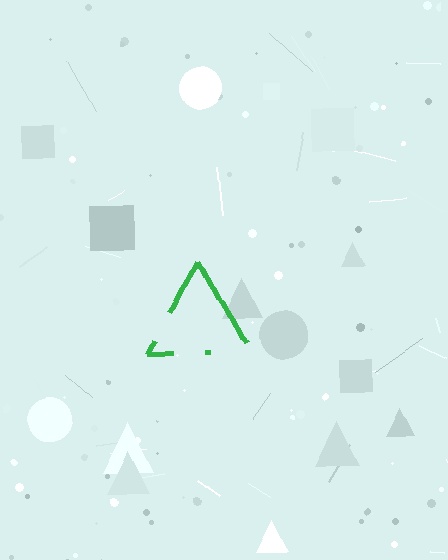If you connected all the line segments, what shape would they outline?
They would outline a triangle.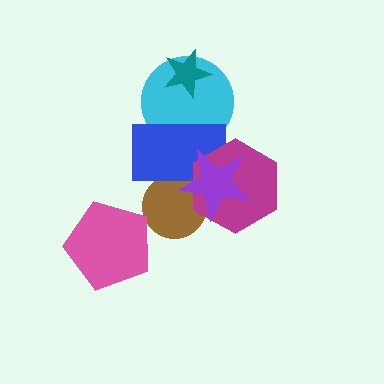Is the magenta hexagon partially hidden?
Yes, it is partially covered by another shape.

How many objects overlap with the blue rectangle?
4 objects overlap with the blue rectangle.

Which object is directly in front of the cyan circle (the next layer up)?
The teal star is directly in front of the cyan circle.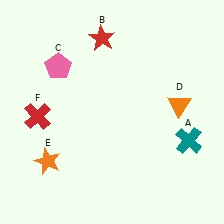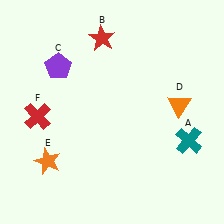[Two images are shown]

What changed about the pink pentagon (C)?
In Image 1, C is pink. In Image 2, it changed to purple.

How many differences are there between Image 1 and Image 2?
There is 1 difference between the two images.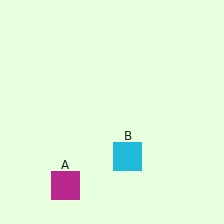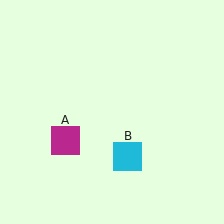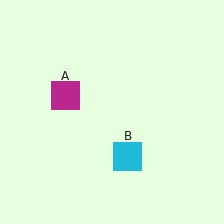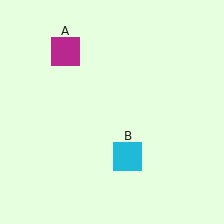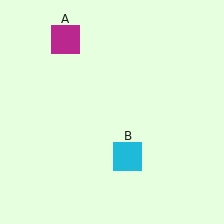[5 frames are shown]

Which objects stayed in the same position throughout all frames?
Cyan square (object B) remained stationary.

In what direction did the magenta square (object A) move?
The magenta square (object A) moved up.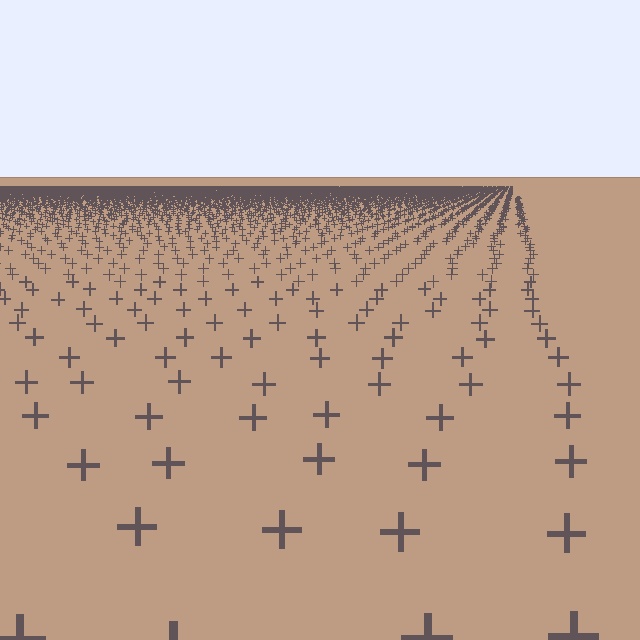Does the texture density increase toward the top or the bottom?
Density increases toward the top.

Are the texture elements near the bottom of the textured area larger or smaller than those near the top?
Larger. Near the bottom, elements are closer to the viewer and appear at a bigger on-screen size.